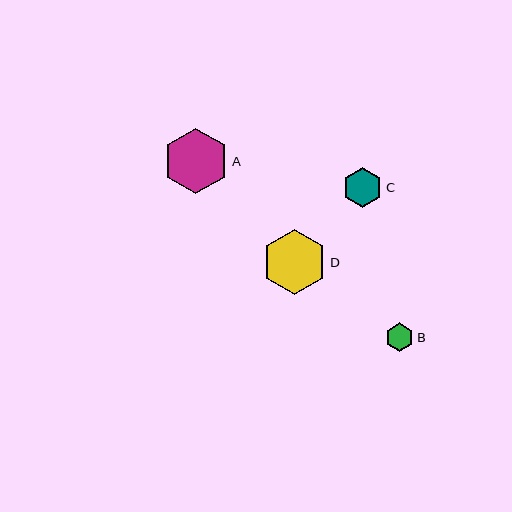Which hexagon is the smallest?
Hexagon B is the smallest with a size of approximately 28 pixels.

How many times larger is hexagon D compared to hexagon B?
Hexagon D is approximately 2.3 times the size of hexagon B.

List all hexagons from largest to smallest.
From largest to smallest: A, D, C, B.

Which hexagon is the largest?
Hexagon A is the largest with a size of approximately 65 pixels.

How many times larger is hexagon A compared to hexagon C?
Hexagon A is approximately 1.6 times the size of hexagon C.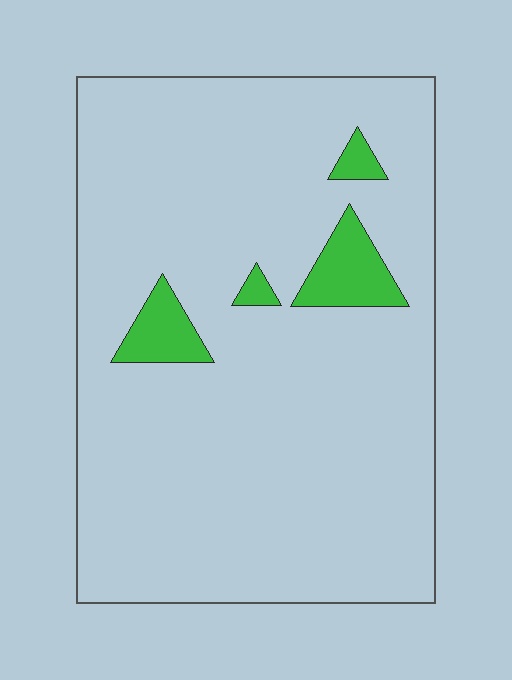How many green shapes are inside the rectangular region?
4.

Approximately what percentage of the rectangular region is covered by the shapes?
Approximately 5%.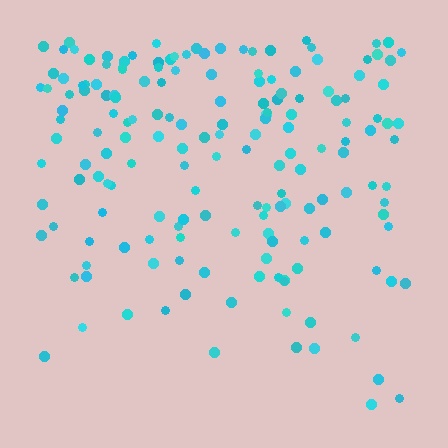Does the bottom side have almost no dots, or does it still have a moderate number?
Still a moderate number, just noticeably fewer than the top.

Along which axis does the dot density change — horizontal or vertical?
Vertical.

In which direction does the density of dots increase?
From bottom to top, with the top side densest.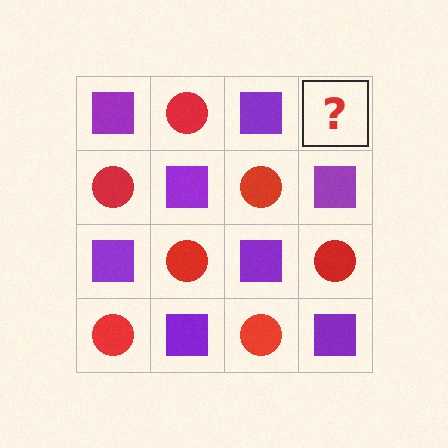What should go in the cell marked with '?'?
The missing cell should contain a red circle.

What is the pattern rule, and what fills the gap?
The rule is that it alternates purple square and red circle in a checkerboard pattern. The gap should be filled with a red circle.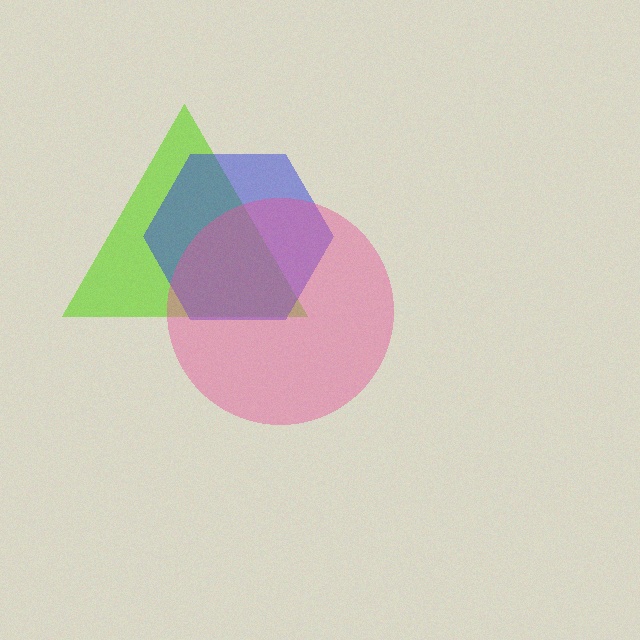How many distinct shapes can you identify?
There are 3 distinct shapes: a lime triangle, a blue hexagon, a pink circle.